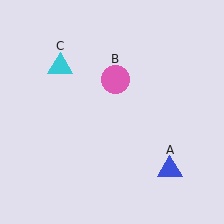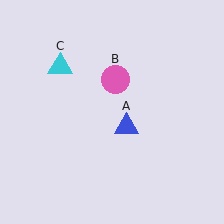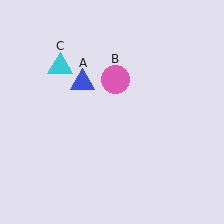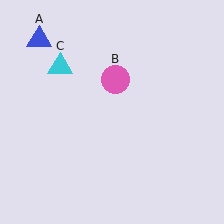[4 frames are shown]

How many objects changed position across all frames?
1 object changed position: blue triangle (object A).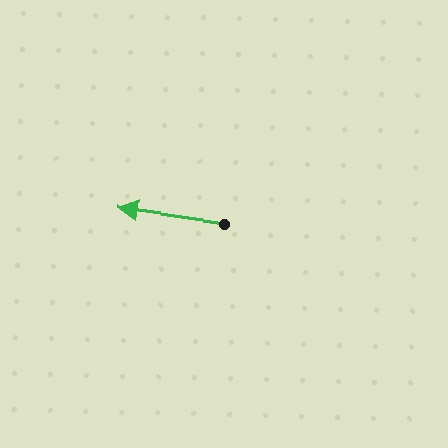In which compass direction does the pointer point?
West.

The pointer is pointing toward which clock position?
Roughly 9 o'clock.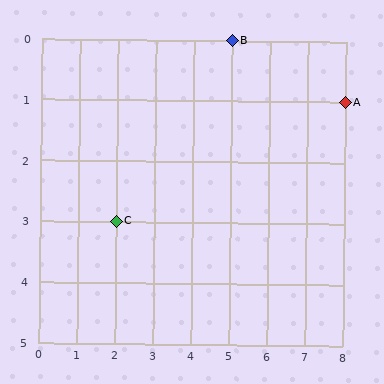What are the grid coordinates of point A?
Point A is at grid coordinates (8, 1).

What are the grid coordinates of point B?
Point B is at grid coordinates (5, 0).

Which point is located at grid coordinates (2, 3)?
Point C is at (2, 3).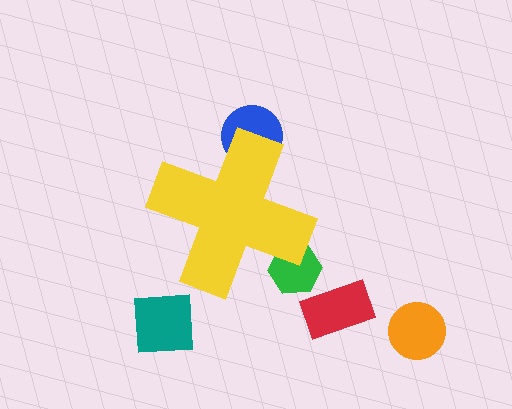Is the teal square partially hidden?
No, the teal square is fully visible.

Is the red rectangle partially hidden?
No, the red rectangle is fully visible.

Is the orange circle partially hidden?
No, the orange circle is fully visible.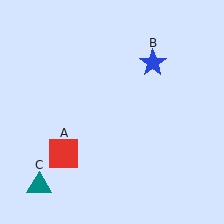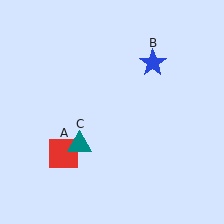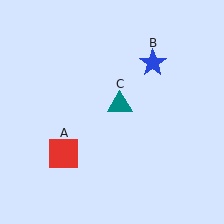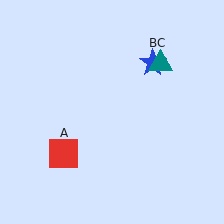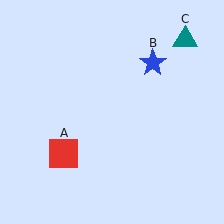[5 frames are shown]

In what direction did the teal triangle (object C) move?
The teal triangle (object C) moved up and to the right.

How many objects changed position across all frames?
1 object changed position: teal triangle (object C).